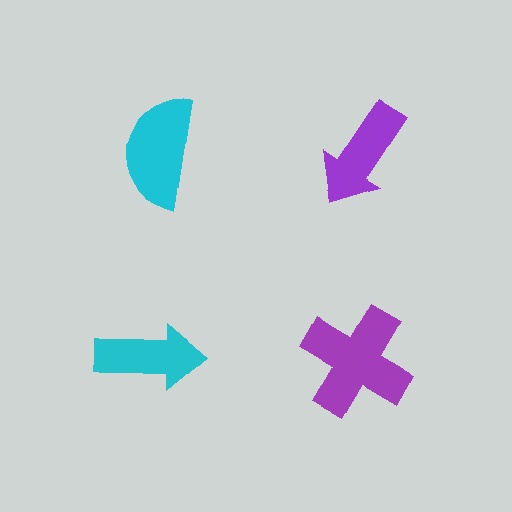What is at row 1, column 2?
A purple arrow.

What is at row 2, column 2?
A purple cross.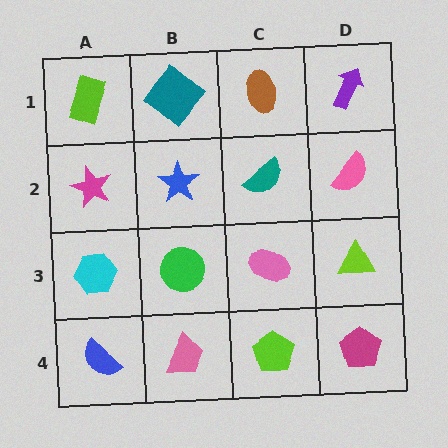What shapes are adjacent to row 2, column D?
A purple arrow (row 1, column D), a lime triangle (row 3, column D), a teal semicircle (row 2, column C).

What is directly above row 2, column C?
A brown ellipse.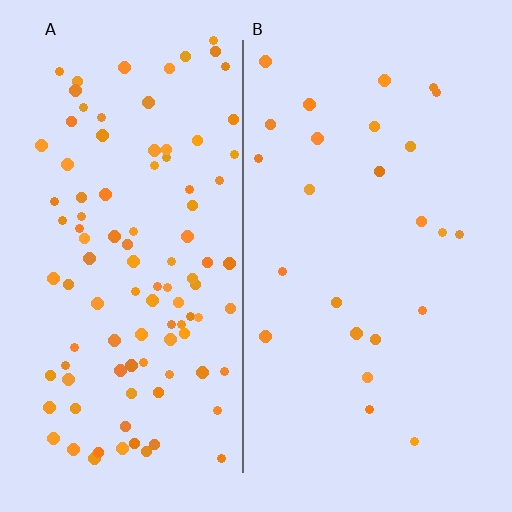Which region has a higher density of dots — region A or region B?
A (the left).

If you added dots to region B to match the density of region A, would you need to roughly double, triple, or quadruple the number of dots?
Approximately quadruple.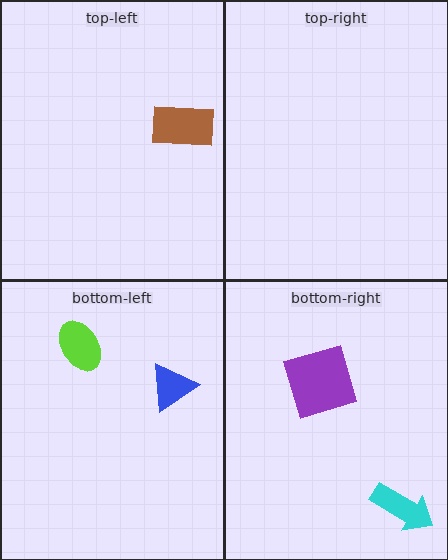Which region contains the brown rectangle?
The top-left region.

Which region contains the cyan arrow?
The bottom-right region.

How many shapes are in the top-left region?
1.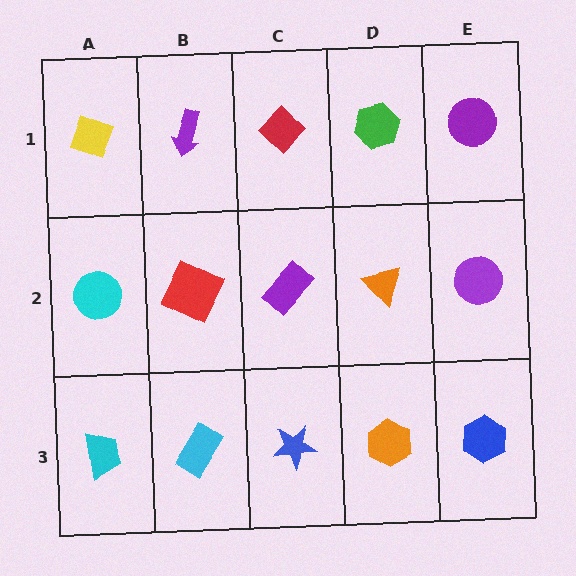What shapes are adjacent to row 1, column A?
A cyan circle (row 2, column A), a purple arrow (row 1, column B).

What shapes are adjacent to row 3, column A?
A cyan circle (row 2, column A), a cyan rectangle (row 3, column B).